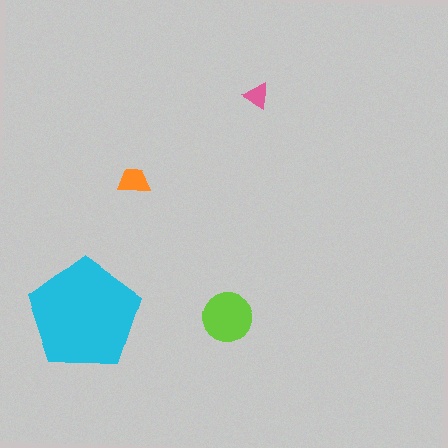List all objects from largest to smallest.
The cyan pentagon, the lime circle, the orange trapezoid, the pink triangle.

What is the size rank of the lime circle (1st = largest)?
2nd.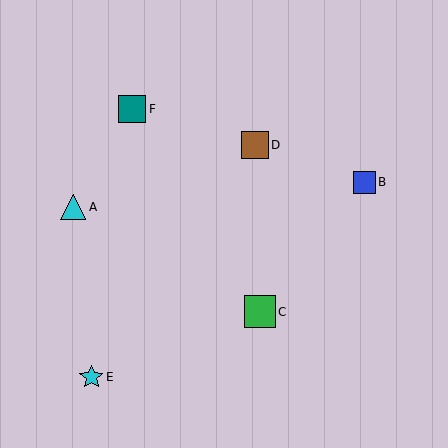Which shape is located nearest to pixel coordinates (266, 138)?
The brown square (labeled D) at (255, 145) is nearest to that location.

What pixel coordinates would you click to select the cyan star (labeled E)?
Click at (91, 377) to select the cyan star E.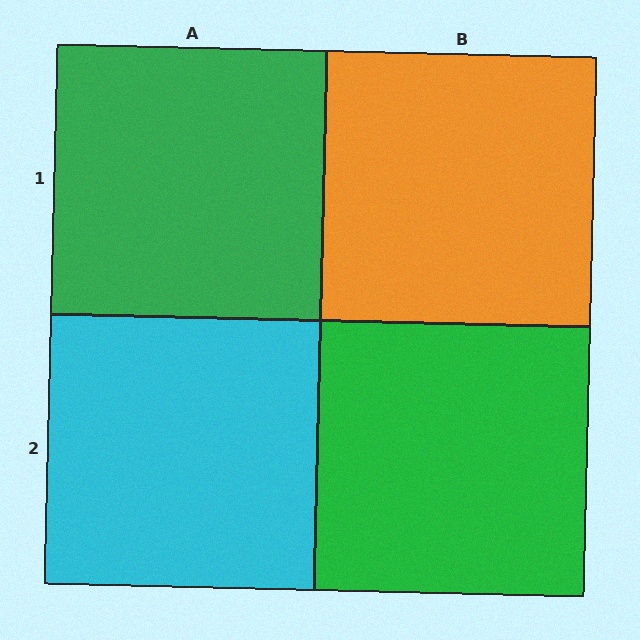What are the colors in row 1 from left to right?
Green, orange.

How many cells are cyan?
1 cell is cyan.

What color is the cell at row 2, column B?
Green.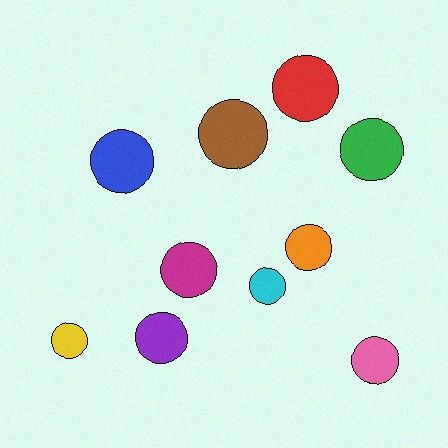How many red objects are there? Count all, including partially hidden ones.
There is 1 red object.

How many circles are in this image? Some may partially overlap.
There are 10 circles.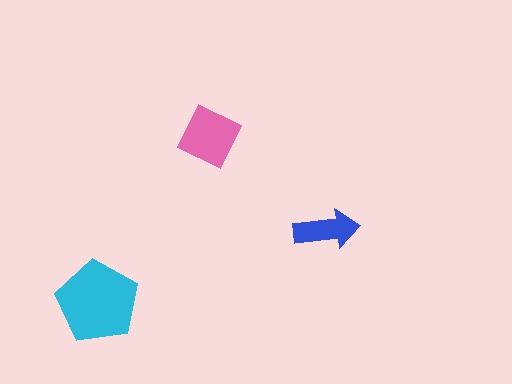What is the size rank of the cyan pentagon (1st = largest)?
1st.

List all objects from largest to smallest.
The cyan pentagon, the pink square, the blue arrow.